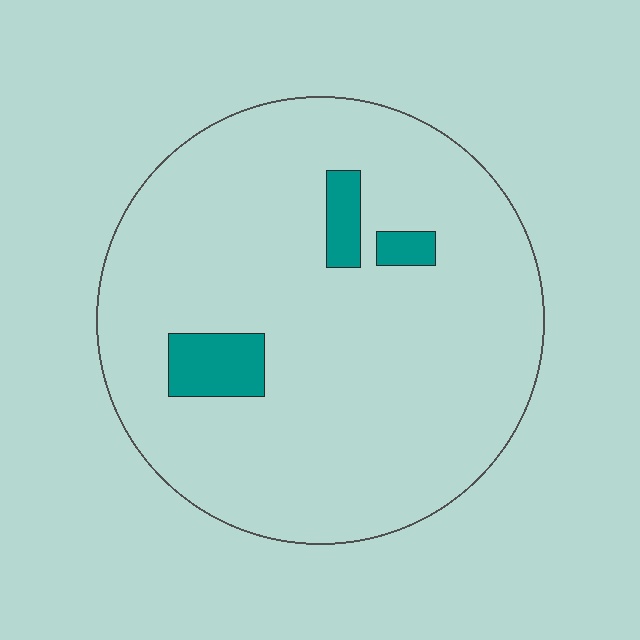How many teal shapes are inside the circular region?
3.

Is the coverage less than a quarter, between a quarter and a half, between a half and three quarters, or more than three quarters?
Less than a quarter.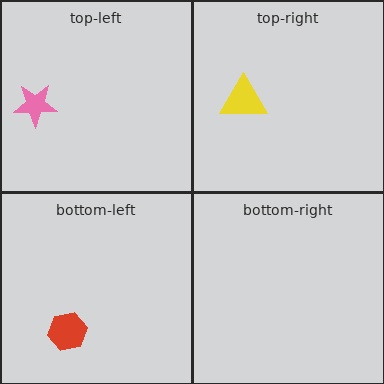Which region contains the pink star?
The top-left region.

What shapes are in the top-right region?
The yellow triangle.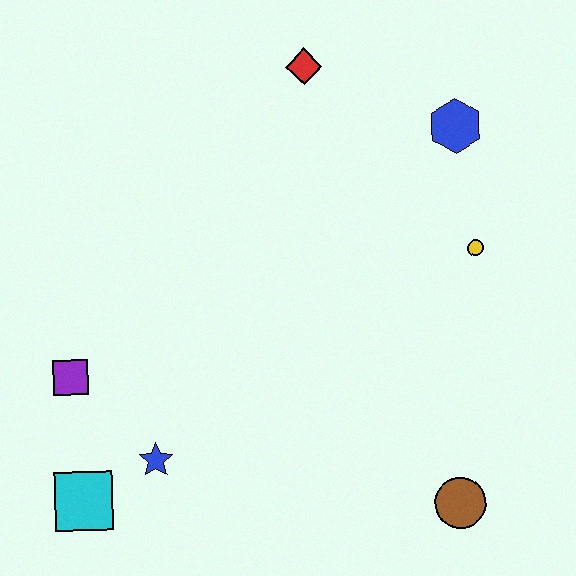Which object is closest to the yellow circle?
The blue hexagon is closest to the yellow circle.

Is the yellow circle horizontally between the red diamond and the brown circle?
No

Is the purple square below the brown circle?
No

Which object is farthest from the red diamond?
The cyan square is farthest from the red diamond.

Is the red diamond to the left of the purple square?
No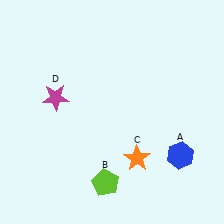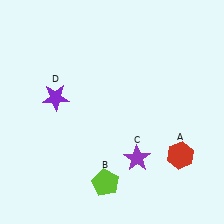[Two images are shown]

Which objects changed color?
A changed from blue to red. C changed from orange to purple. D changed from magenta to purple.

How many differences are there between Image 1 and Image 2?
There are 3 differences between the two images.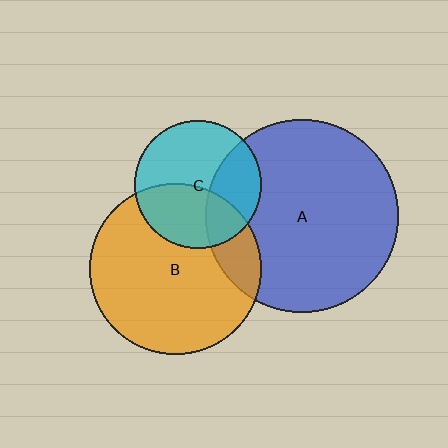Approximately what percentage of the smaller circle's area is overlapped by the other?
Approximately 30%.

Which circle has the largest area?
Circle A (blue).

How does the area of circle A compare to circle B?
Approximately 1.3 times.